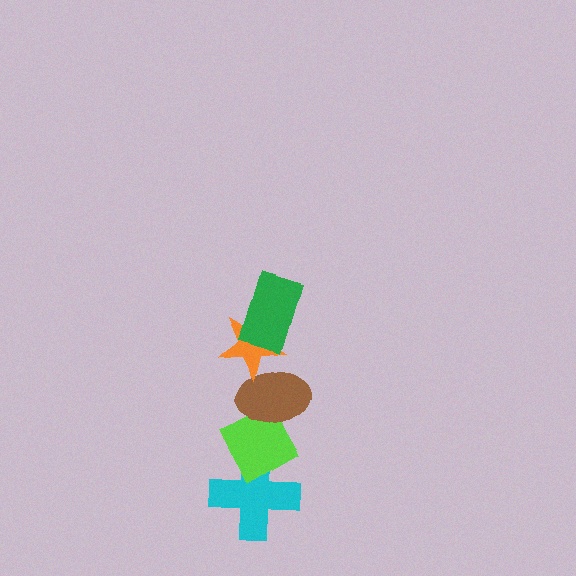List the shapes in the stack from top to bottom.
From top to bottom: the green rectangle, the orange star, the brown ellipse, the lime diamond, the cyan cross.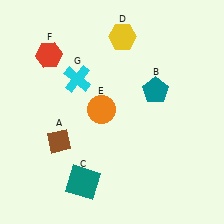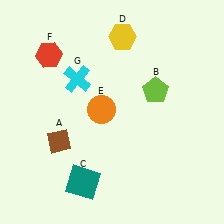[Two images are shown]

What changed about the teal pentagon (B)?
In Image 1, B is teal. In Image 2, it changed to lime.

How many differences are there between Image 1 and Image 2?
There is 1 difference between the two images.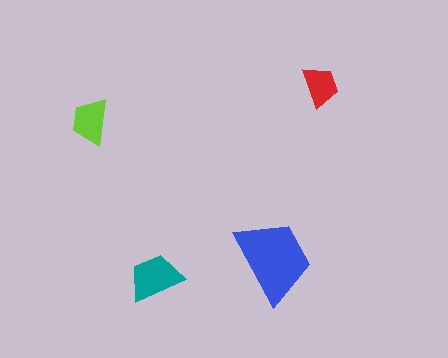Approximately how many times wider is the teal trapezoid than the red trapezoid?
About 1.5 times wider.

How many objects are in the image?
There are 4 objects in the image.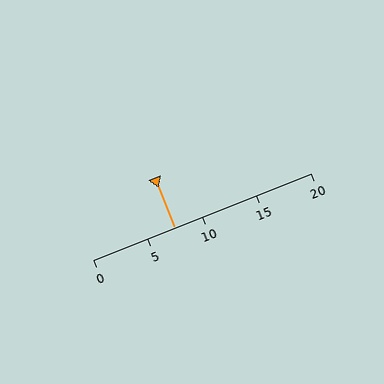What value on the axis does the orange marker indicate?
The marker indicates approximately 7.5.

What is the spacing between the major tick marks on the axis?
The major ticks are spaced 5 apart.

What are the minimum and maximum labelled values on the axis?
The axis runs from 0 to 20.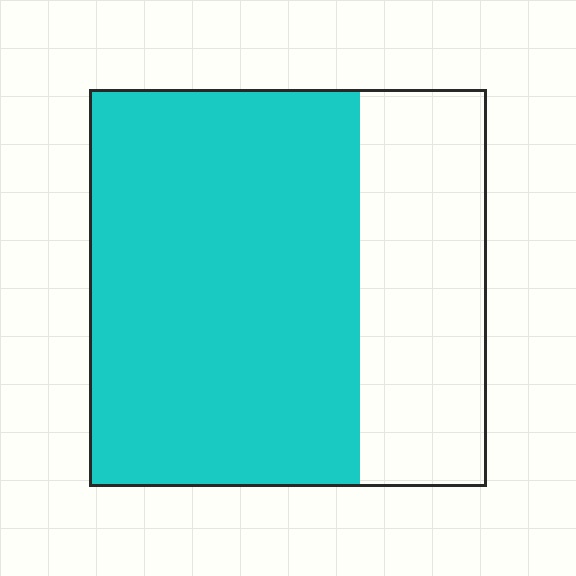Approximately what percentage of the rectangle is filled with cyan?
Approximately 70%.